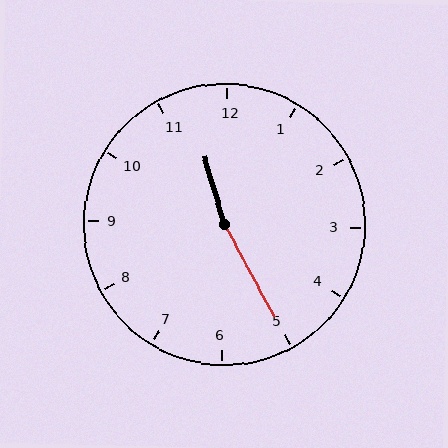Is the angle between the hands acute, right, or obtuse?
It is obtuse.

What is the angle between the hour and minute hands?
Approximately 168 degrees.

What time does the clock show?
11:25.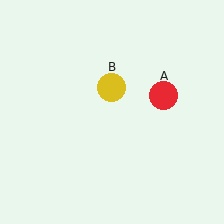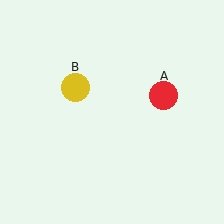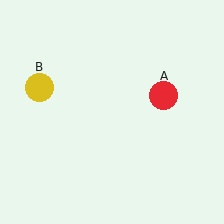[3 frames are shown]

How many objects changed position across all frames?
1 object changed position: yellow circle (object B).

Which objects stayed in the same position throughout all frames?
Red circle (object A) remained stationary.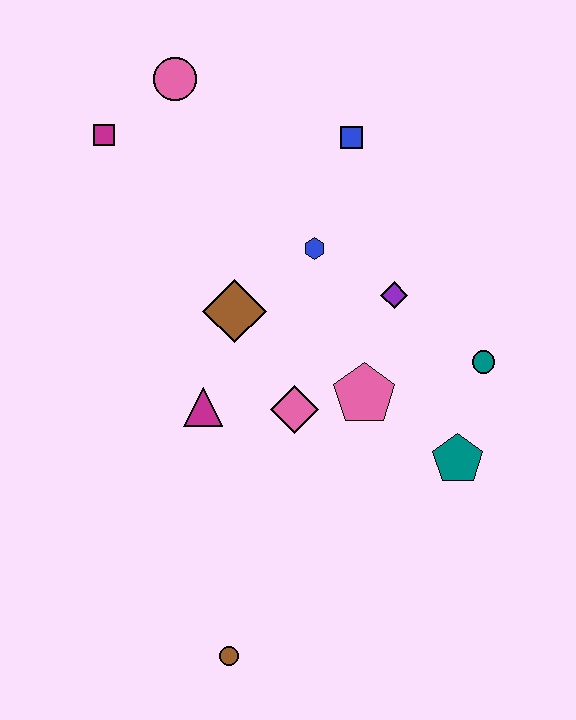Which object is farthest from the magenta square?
The brown circle is farthest from the magenta square.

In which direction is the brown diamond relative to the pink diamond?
The brown diamond is above the pink diamond.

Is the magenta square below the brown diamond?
No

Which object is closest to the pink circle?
The magenta square is closest to the pink circle.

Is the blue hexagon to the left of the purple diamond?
Yes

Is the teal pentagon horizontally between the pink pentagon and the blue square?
No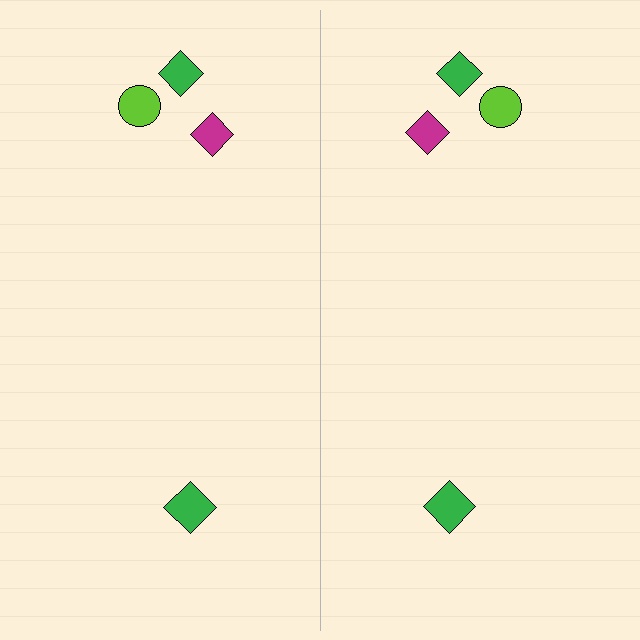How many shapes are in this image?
There are 8 shapes in this image.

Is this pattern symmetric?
Yes, this pattern has bilateral (reflection) symmetry.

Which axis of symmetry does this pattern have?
The pattern has a vertical axis of symmetry running through the center of the image.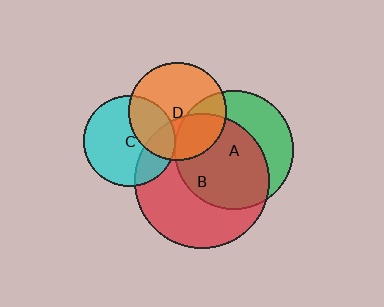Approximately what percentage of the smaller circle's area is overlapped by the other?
Approximately 25%.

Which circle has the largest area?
Circle B (red).